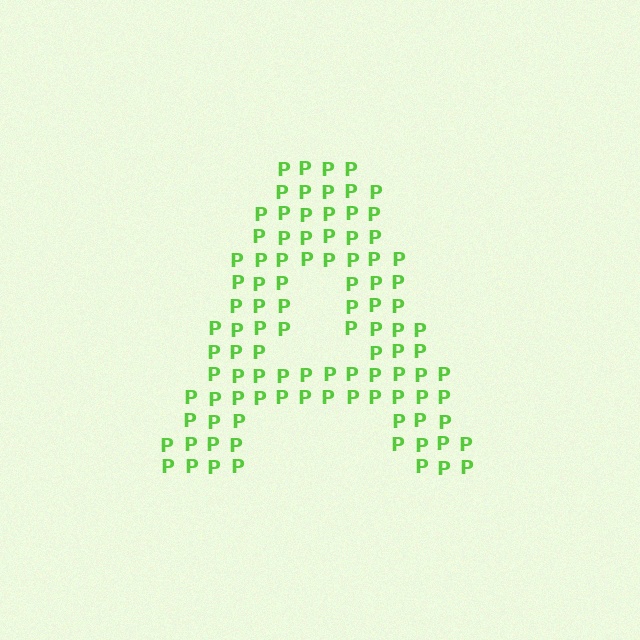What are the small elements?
The small elements are letter P's.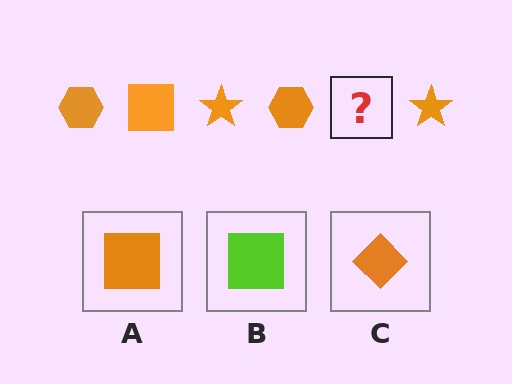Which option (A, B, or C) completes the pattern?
A.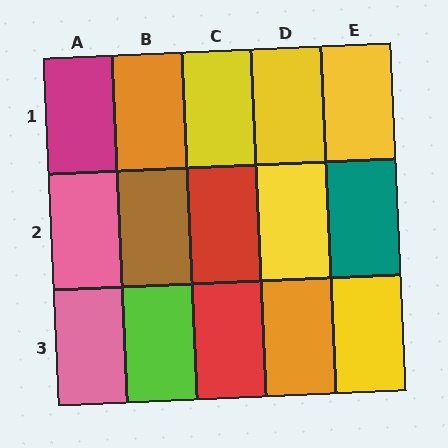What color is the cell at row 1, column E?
Yellow.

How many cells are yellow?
5 cells are yellow.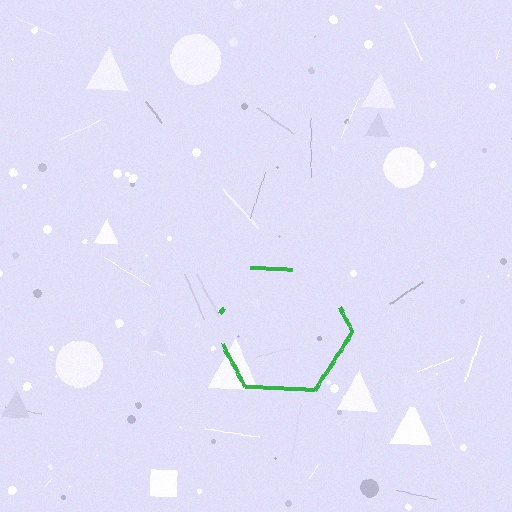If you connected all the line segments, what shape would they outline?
They would outline a hexagon.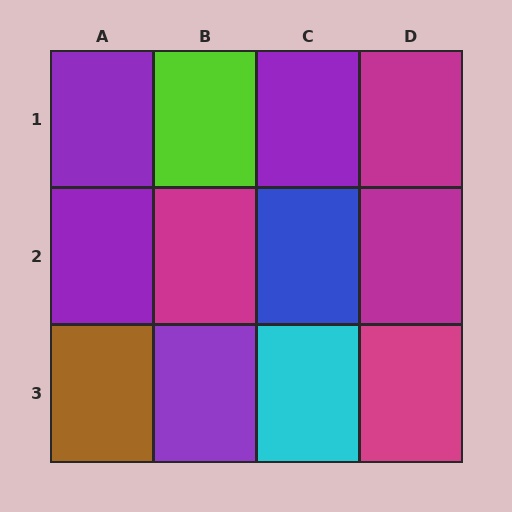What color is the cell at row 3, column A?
Brown.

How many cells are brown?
1 cell is brown.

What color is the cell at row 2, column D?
Magenta.